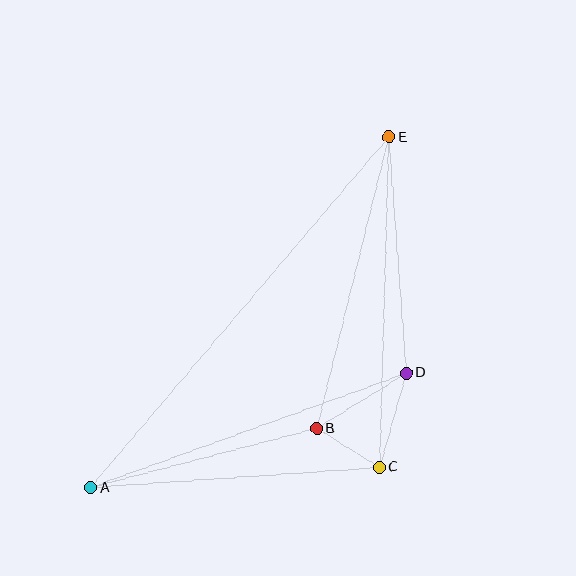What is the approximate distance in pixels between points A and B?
The distance between A and B is approximately 234 pixels.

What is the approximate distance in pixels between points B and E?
The distance between B and E is approximately 300 pixels.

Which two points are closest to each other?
Points B and C are closest to each other.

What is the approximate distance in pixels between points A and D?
The distance between A and D is approximately 336 pixels.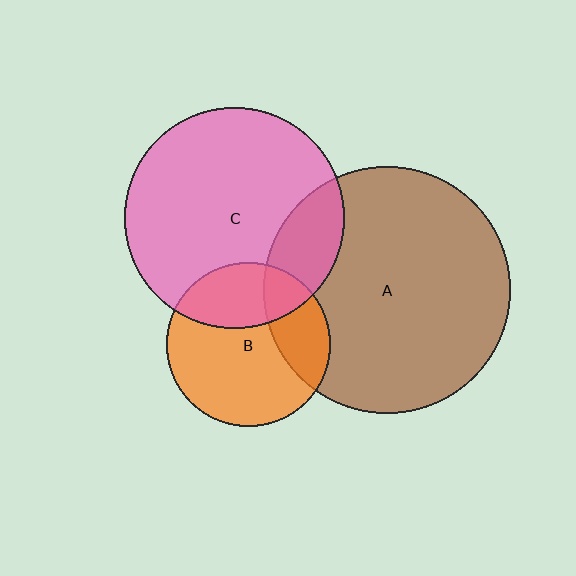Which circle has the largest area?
Circle A (brown).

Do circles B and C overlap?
Yes.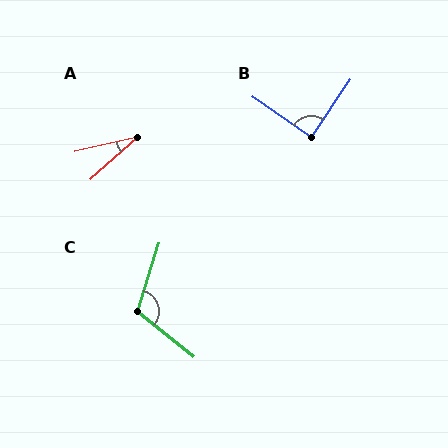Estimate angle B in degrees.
Approximately 90 degrees.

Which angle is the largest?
C, at approximately 112 degrees.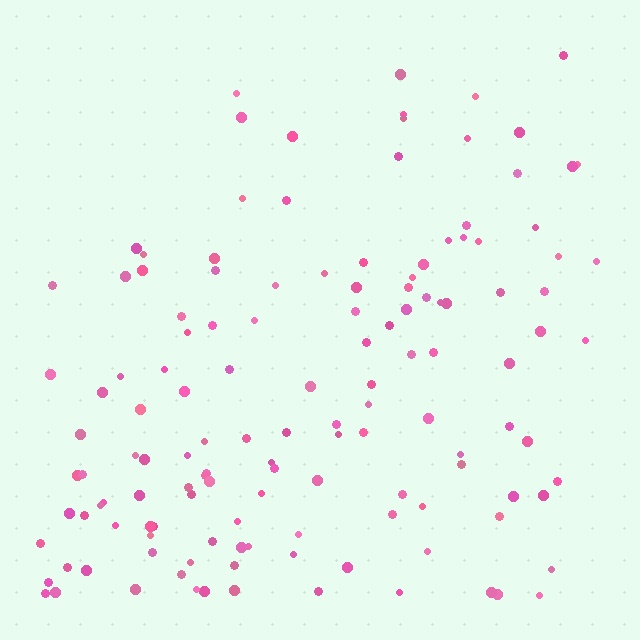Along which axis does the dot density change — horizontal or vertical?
Vertical.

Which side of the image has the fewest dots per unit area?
The top.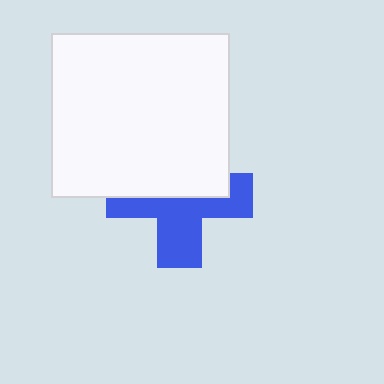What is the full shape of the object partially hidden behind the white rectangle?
The partially hidden object is a blue cross.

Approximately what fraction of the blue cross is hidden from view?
Roughly 48% of the blue cross is hidden behind the white rectangle.